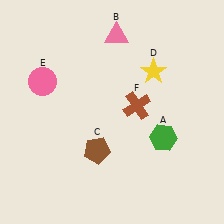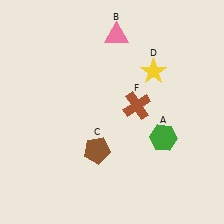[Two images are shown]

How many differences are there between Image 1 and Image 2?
There is 1 difference between the two images.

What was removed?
The pink circle (E) was removed in Image 2.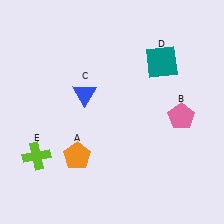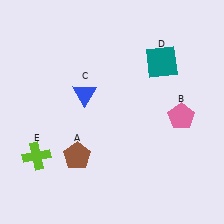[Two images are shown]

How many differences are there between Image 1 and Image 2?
There is 1 difference between the two images.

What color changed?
The pentagon (A) changed from orange in Image 1 to brown in Image 2.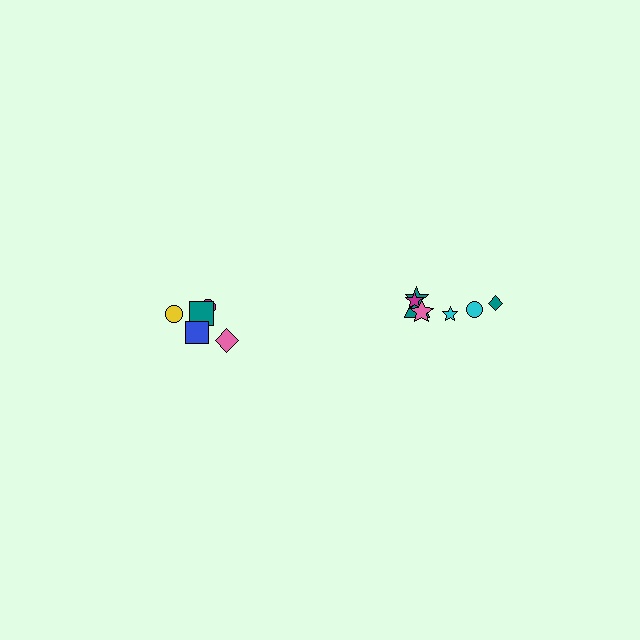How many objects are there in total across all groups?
There are 12 objects.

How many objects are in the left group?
There are 5 objects.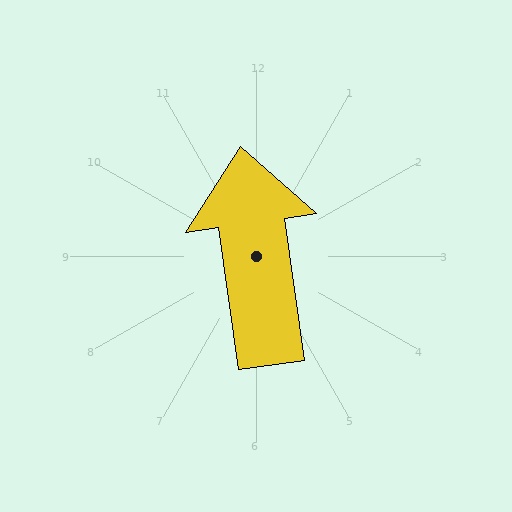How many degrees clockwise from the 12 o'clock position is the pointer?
Approximately 352 degrees.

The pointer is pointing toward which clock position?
Roughly 12 o'clock.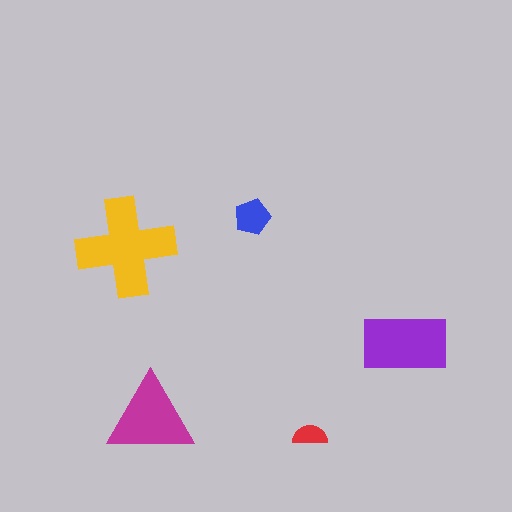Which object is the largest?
The yellow cross.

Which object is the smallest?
The red semicircle.